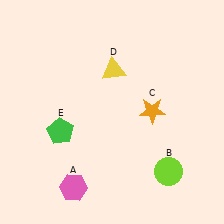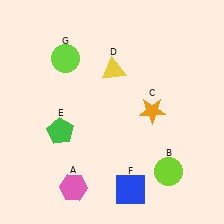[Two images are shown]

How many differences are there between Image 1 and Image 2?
There are 2 differences between the two images.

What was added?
A blue square (F), a lime circle (G) were added in Image 2.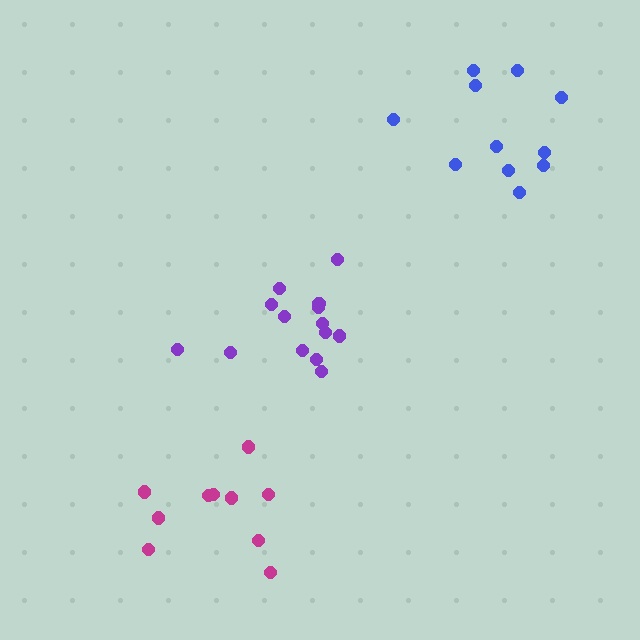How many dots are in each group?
Group 1: 14 dots, Group 2: 11 dots, Group 3: 10 dots (35 total).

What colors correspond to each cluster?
The clusters are colored: purple, blue, magenta.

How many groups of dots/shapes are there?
There are 3 groups.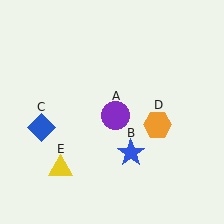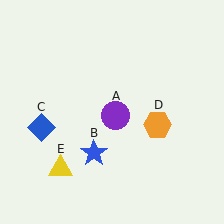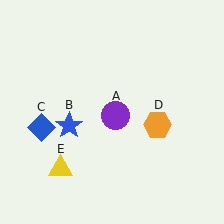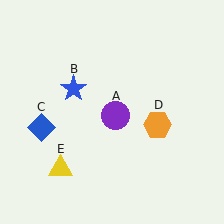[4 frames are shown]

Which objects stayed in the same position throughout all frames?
Purple circle (object A) and blue diamond (object C) and orange hexagon (object D) and yellow triangle (object E) remained stationary.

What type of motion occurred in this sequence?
The blue star (object B) rotated clockwise around the center of the scene.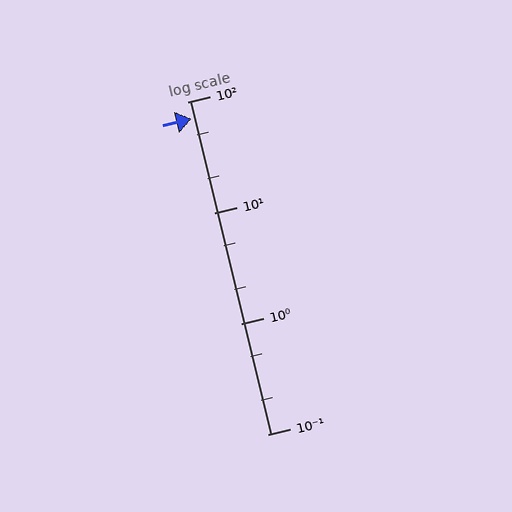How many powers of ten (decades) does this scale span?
The scale spans 3 decades, from 0.1 to 100.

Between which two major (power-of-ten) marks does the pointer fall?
The pointer is between 10 and 100.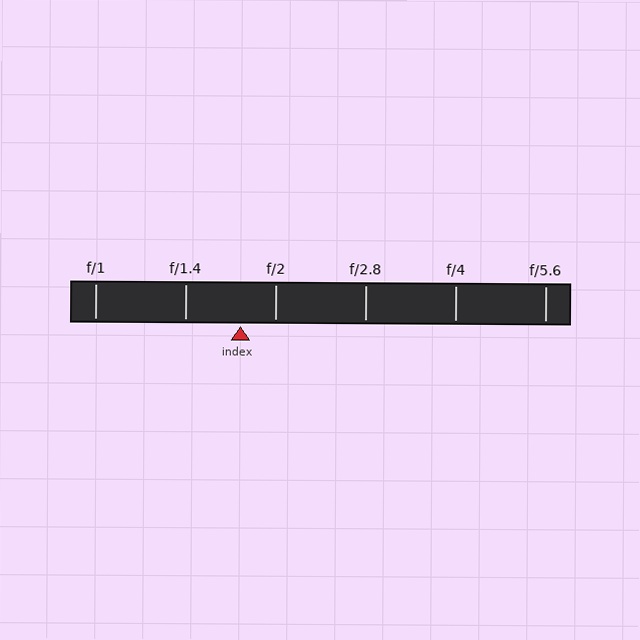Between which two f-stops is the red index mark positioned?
The index mark is between f/1.4 and f/2.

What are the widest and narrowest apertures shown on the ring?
The widest aperture shown is f/1 and the narrowest is f/5.6.